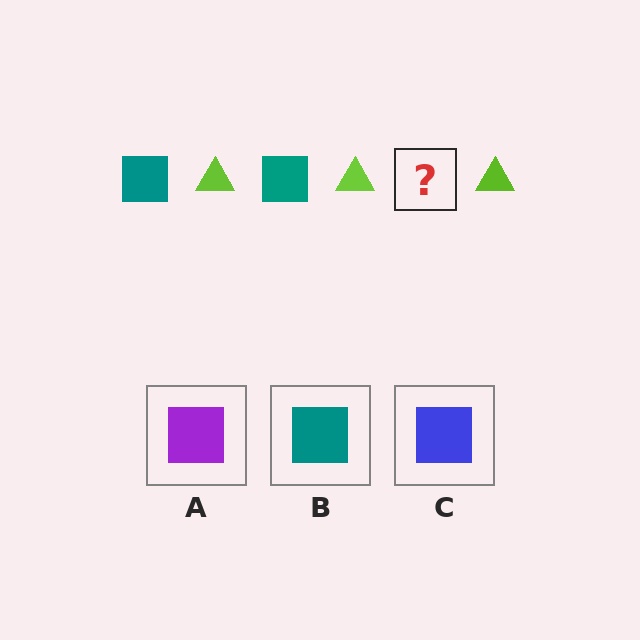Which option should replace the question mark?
Option B.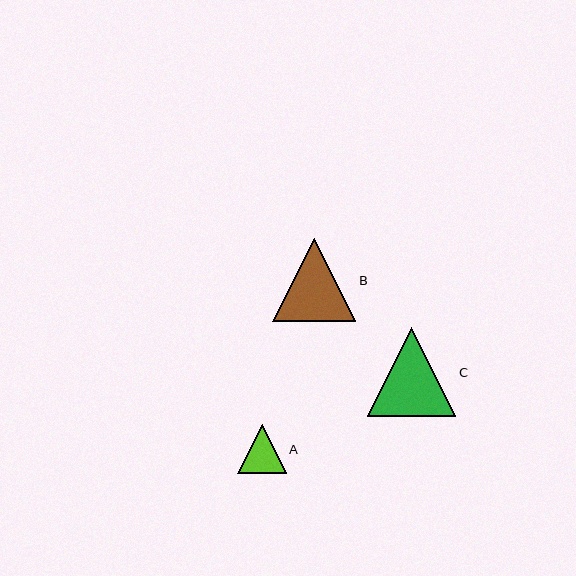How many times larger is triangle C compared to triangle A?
Triangle C is approximately 1.8 times the size of triangle A.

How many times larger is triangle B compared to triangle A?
Triangle B is approximately 1.7 times the size of triangle A.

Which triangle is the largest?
Triangle C is the largest with a size of approximately 89 pixels.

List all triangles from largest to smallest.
From largest to smallest: C, B, A.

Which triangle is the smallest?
Triangle A is the smallest with a size of approximately 49 pixels.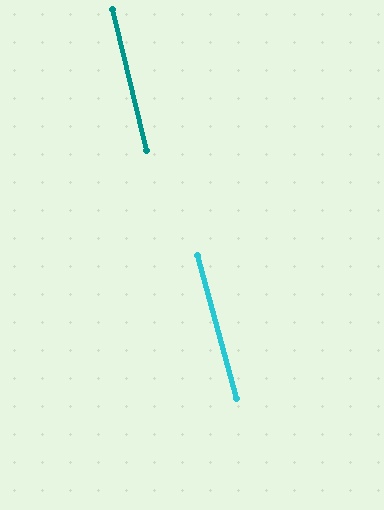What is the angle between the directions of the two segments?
Approximately 2 degrees.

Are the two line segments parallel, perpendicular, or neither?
Parallel — their directions differ by only 1.8°.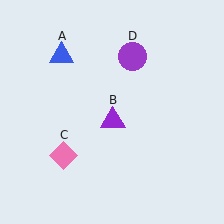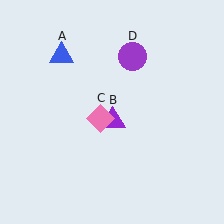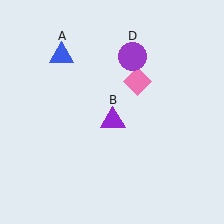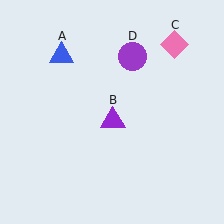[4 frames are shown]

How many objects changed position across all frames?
1 object changed position: pink diamond (object C).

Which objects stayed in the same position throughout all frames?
Blue triangle (object A) and purple triangle (object B) and purple circle (object D) remained stationary.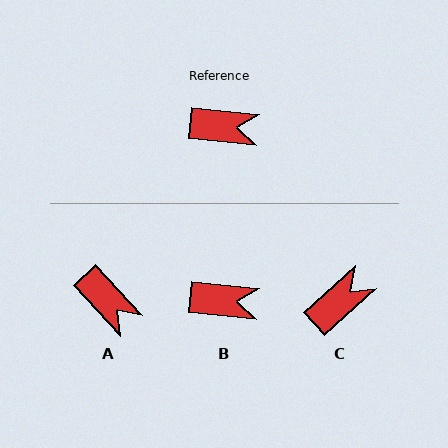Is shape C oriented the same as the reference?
No, it is off by about 47 degrees.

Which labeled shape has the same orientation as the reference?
B.